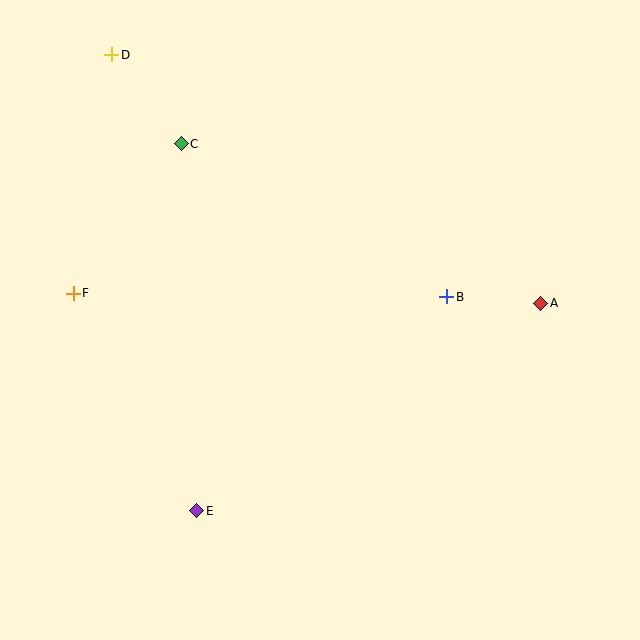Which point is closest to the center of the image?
Point B at (447, 297) is closest to the center.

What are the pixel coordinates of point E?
Point E is at (197, 511).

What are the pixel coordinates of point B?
Point B is at (447, 297).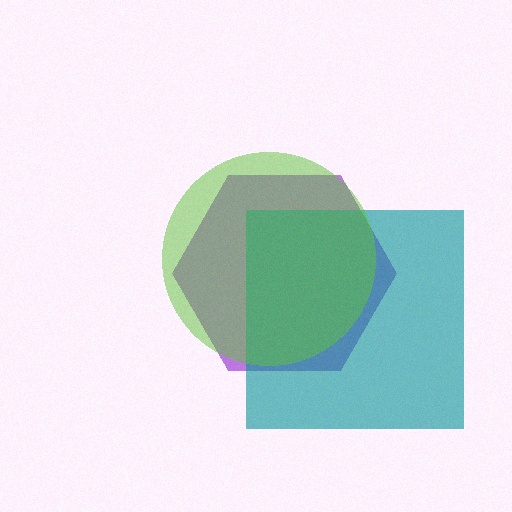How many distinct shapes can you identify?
There are 3 distinct shapes: a purple hexagon, a teal square, a lime circle.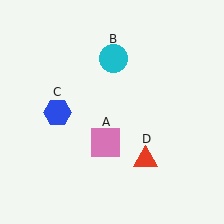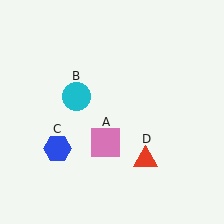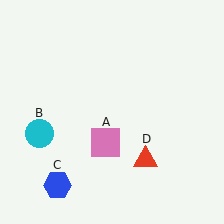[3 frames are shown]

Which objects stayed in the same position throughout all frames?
Pink square (object A) and red triangle (object D) remained stationary.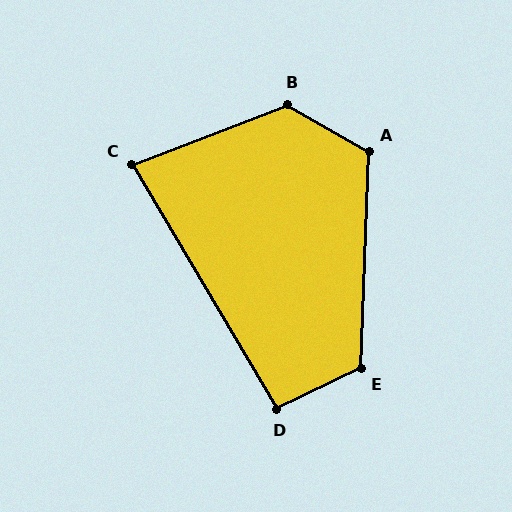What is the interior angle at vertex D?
Approximately 95 degrees (obtuse).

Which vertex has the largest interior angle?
B, at approximately 129 degrees.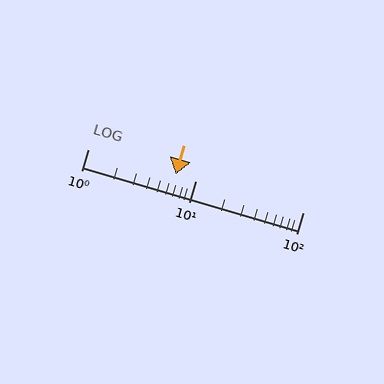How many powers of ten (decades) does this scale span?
The scale spans 2 decades, from 1 to 100.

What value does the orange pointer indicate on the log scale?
The pointer indicates approximately 6.5.